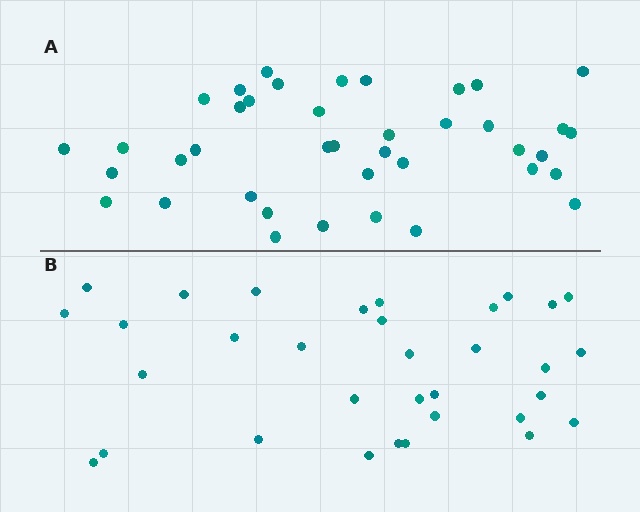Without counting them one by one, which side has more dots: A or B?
Region A (the top region) has more dots.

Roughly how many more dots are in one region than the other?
Region A has roughly 8 or so more dots than region B.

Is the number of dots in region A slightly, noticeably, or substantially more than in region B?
Region A has only slightly more — the two regions are fairly close. The ratio is roughly 1.2 to 1.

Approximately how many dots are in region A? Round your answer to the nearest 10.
About 40 dots.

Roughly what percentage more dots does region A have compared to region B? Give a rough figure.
About 20% more.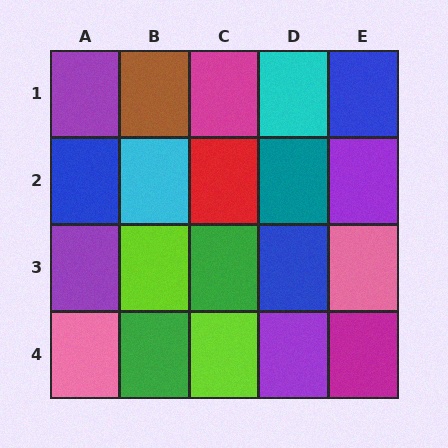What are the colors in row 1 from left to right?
Purple, brown, magenta, cyan, blue.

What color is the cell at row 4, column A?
Pink.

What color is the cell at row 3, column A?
Purple.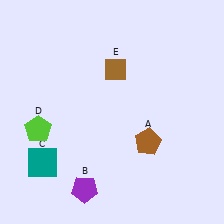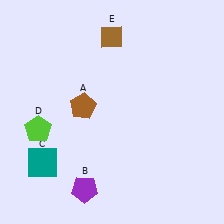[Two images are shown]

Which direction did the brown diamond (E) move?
The brown diamond (E) moved up.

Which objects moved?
The objects that moved are: the brown pentagon (A), the brown diamond (E).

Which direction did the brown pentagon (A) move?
The brown pentagon (A) moved left.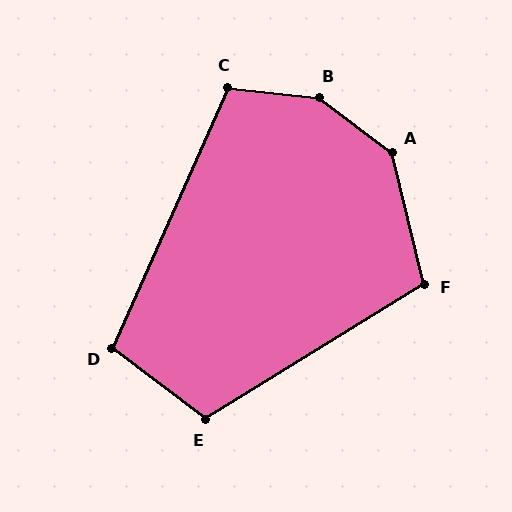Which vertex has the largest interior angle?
B, at approximately 149 degrees.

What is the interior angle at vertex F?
Approximately 108 degrees (obtuse).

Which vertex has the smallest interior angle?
D, at approximately 103 degrees.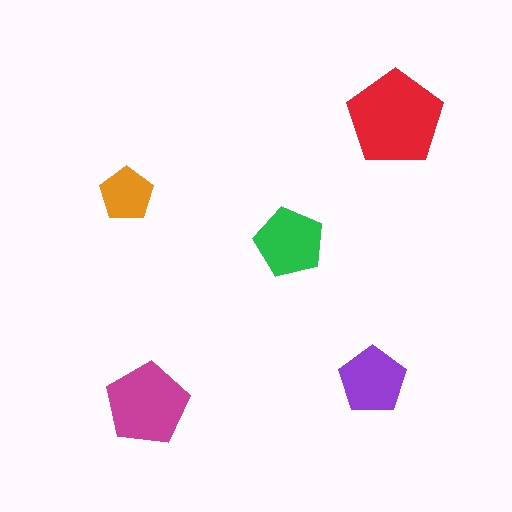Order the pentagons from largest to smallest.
the red one, the magenta one, the green one, the purple one, the orange one.